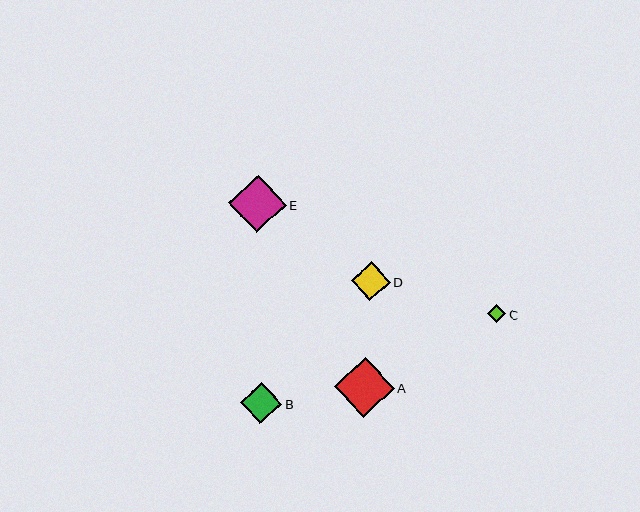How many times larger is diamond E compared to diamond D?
Diamond E is approximately 1.5 times the size of diamond D.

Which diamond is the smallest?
Diamond C is the smallest with a size of approximately 18 pixels.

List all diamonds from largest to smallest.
From largest to smallest: A, E, B, D, C.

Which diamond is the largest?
Diamond A is the largest with a size of approximately 60 pixels.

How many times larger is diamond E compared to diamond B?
Diamond E is approximately 1.4 times the size of diamond B.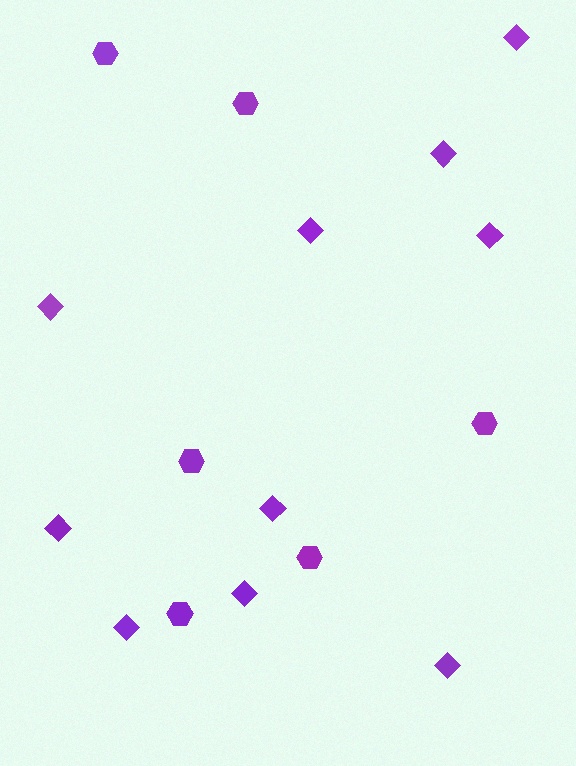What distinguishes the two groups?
There are 2 groups: one group of diamonds (10) and one group of hexagons (6).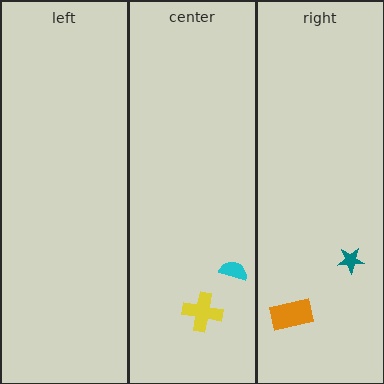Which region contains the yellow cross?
The center region.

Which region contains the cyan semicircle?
The center region.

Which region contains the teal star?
The right region.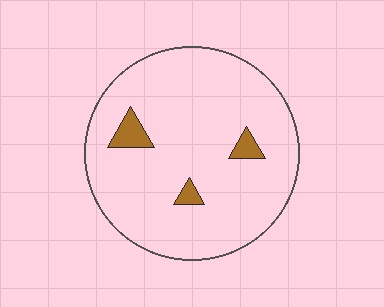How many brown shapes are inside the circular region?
3.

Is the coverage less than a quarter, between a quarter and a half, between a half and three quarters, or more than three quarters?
Less than a quarter.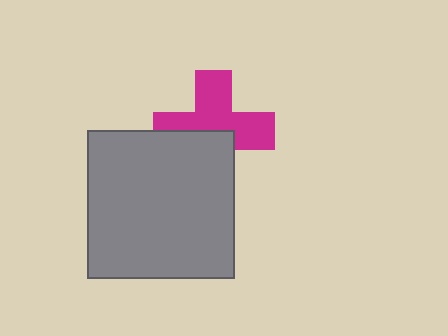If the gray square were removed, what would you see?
You would see the complete magenta cross.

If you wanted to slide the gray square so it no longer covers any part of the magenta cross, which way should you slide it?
Slide it down — that is the most direct way to separate the two shapes.